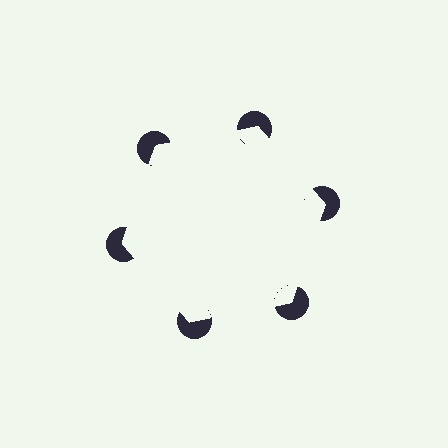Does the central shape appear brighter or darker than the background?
It typically appears slightly brighter than the background, even though no actual brightness change is drawn.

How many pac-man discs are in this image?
There are 6 — one at each vertex of the illusory hexagon.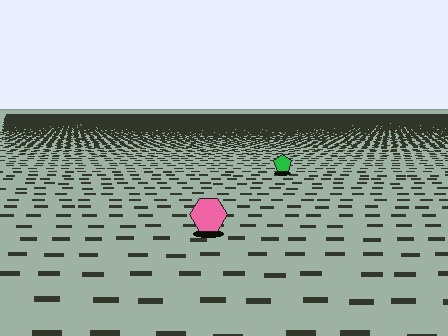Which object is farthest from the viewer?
The green pentagon is farthest from the viewer. It appears smaller and the ground texture around it is denser.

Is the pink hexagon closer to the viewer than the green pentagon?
Yes. The pink hexagon is closer — you can tell from the texture gradient: the ground texture is coarser near it.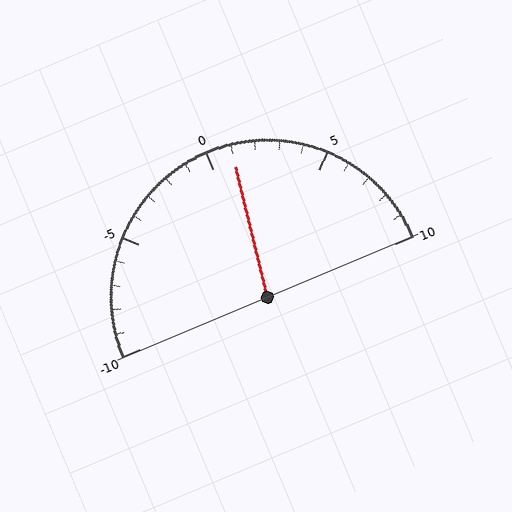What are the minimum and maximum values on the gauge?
The gauge ranges from -10 to 10.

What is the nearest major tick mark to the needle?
The nearest major tick mark is 0.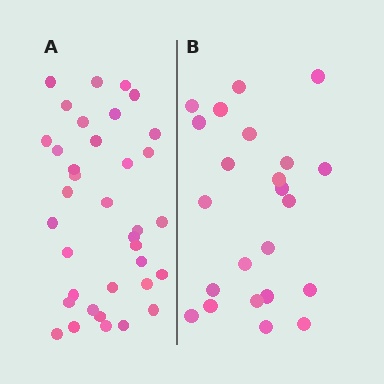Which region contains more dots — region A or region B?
Region A (the left region) has more dots.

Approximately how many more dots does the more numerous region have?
Region A has approximately 15 more dots than region B.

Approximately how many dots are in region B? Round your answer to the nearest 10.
About 20 dots. (The exact count is 23, which rounds to 20.)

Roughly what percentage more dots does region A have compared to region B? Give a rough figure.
About 55% more.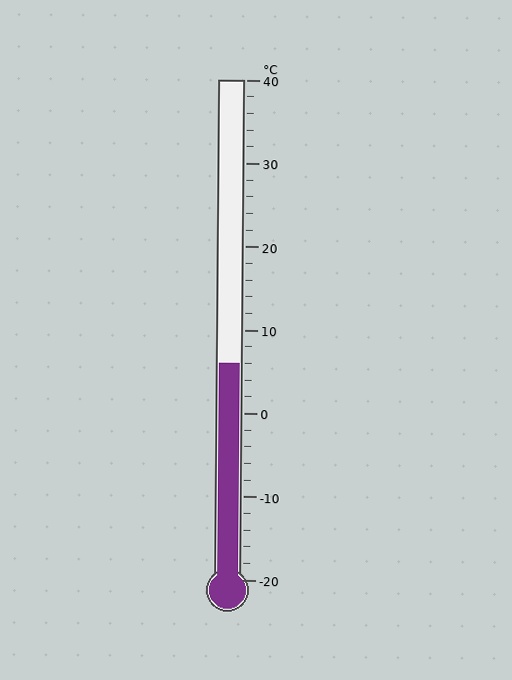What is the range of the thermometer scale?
The thermometer scale ranges from -20°C to 40°C.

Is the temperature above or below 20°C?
The temperature is below 20°C.